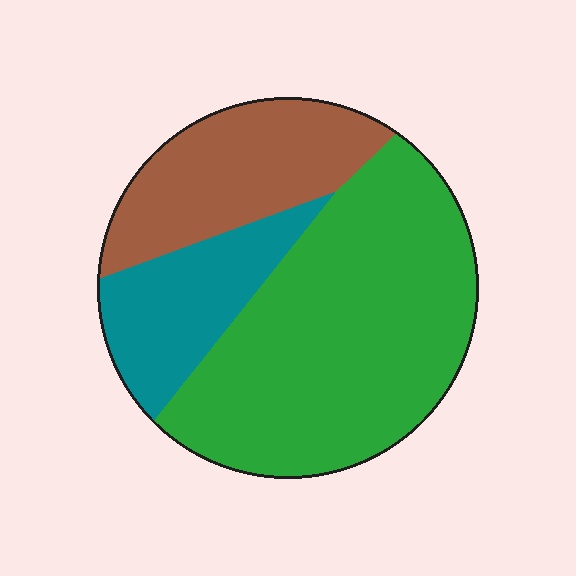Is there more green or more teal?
Green.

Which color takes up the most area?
Green, at roughly 55%.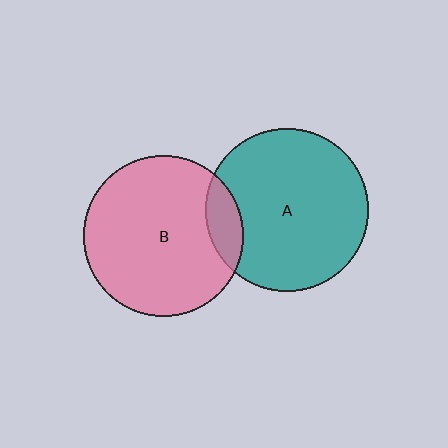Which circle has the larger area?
Circle A (teal).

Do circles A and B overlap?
Yes.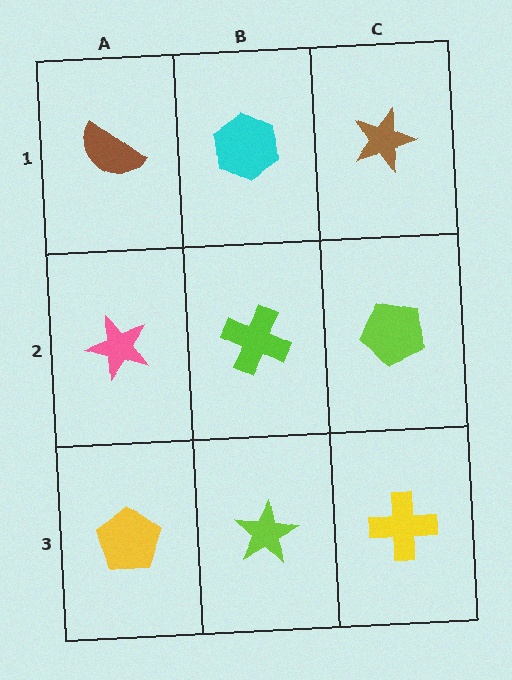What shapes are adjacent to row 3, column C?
A lime pentagon (row 2, column C), a lime star (row 3, column B).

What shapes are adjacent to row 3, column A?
A pink star (row 2, column A), a lime star (row 3, column B).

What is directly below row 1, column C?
A lime pentagon.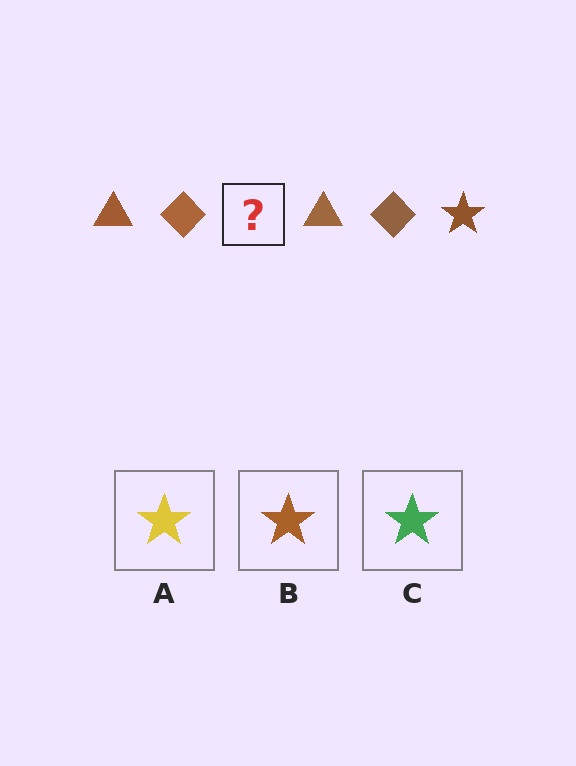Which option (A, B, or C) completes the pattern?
B.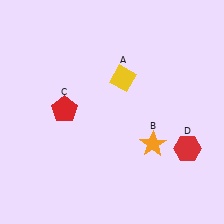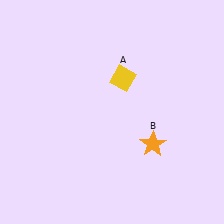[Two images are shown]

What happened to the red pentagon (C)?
The red pentagon (C) was removed in Image 2. It was in the top-left area of Image 1.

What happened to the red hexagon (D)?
The red hexagon (D) was removed in Image 2. It was in the bottom-right area of Image 1.